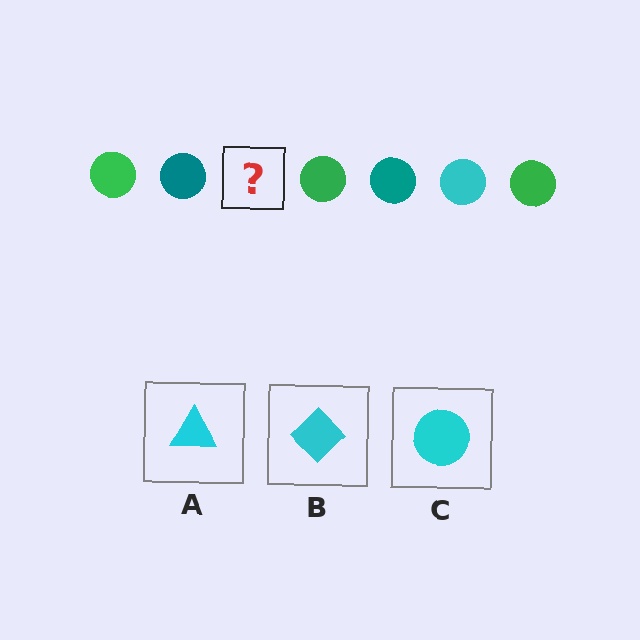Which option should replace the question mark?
Option C.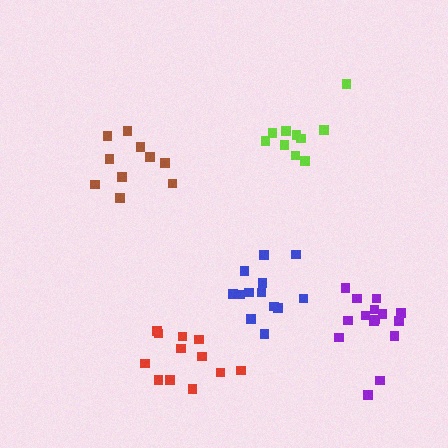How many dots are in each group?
Group 1: 10 dots, Group 2: 10 dots, Group 3: 12 dots, Group 4: 13 dots, Group 5: 16 dots (61 total).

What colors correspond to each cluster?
The clusters are colored: lime, brown, red, blue, purple.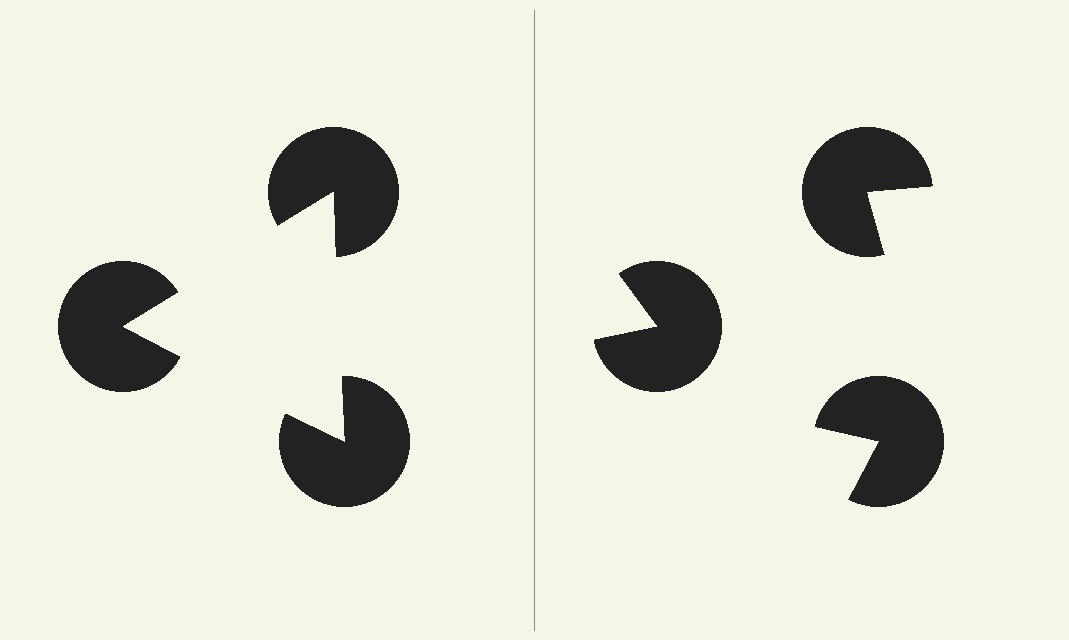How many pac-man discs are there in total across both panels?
6 — 3 on each side.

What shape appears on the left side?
An illusory triangle.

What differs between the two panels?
The pac-man discs are positioned identically on both sides; only the wedge orientations differ. On the left they align to a triangle; on the right they are misaligned.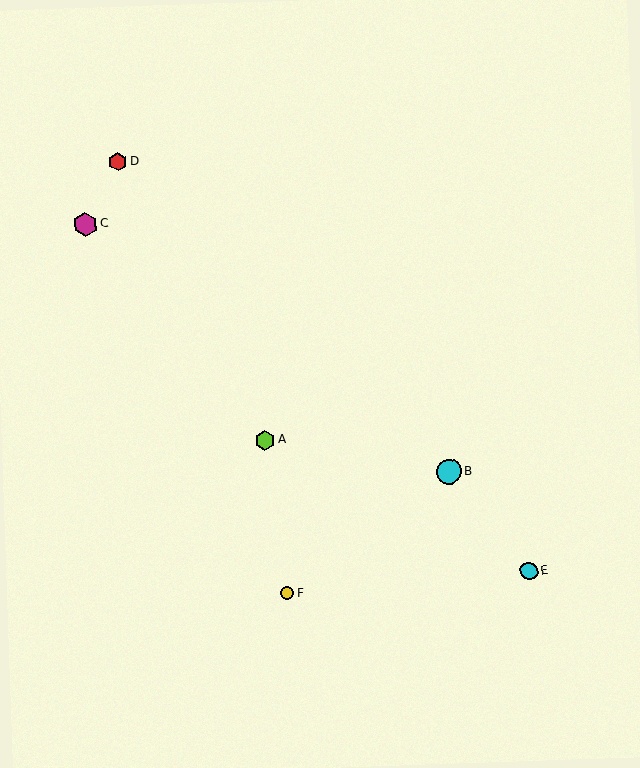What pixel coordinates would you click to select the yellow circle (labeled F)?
Click at (287, 593) to select the yellow circle F.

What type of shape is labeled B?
Shape B is a cyan circle.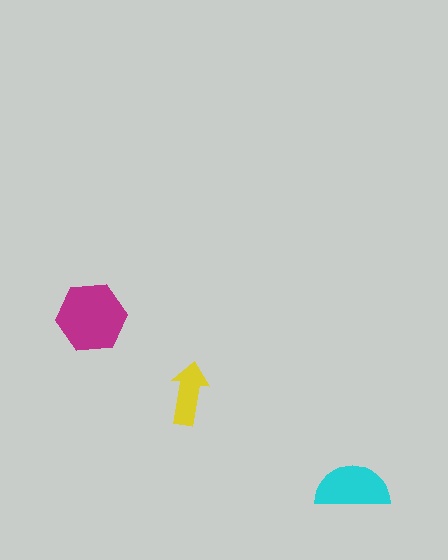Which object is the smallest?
The yellow arrow.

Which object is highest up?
The magenta hexagon is topmost.